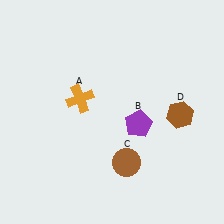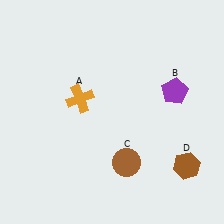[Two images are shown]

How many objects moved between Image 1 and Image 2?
2 objects moved between the two images.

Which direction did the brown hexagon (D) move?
The brown hexagon (D) moved down.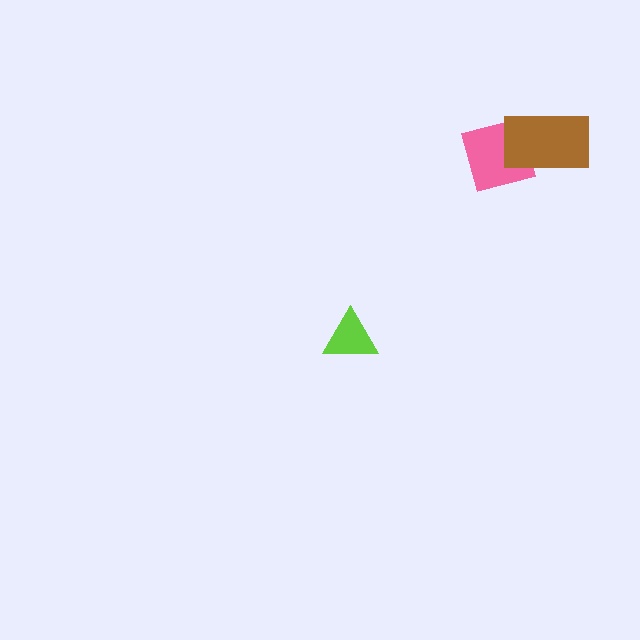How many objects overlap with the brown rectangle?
1 object overlaps with the brown rectangle.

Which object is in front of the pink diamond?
The brown rectangle is in front of the pink diamond.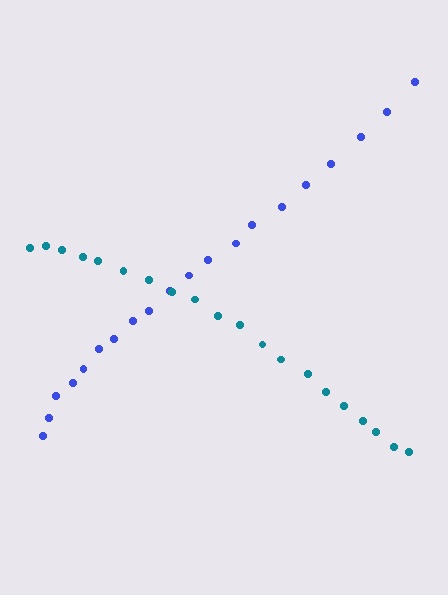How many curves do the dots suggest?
There are 2 distinct paths.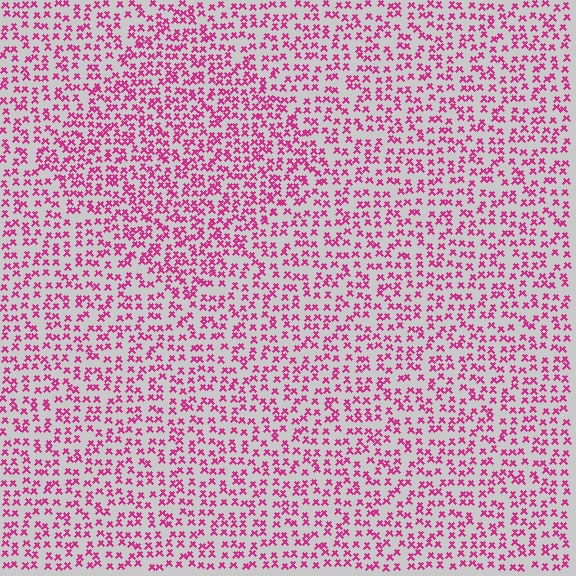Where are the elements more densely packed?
The elements are more densely packed inside the diamond boundary.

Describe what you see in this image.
The image contains small magenta elements arranged at two different densities. A diamond-shaped region is visible where the elements are more densely packed than the surrounding area.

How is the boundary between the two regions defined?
The boundary is defined by a change in element density (approximately 1.5x ratio). All elements are the same color, size, and shape.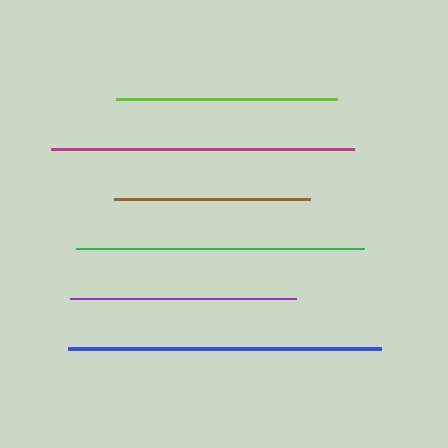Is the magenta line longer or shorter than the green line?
The magenta line is longer than the green line.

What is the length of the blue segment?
The blue segment is approximately 312 pixels long.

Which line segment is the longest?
The blue line is the longest at approximately 312 pixels.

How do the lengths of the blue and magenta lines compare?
The blue and magenta lines are approximately the same length.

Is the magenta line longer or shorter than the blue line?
The blue line is longer than the magenta line.